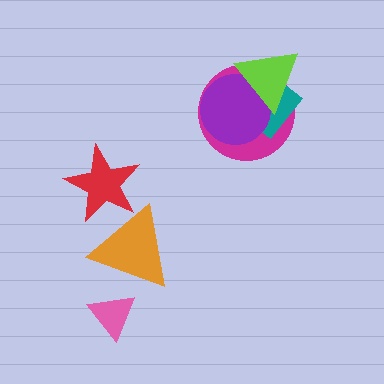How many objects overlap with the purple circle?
3 objects overlap with the purple circle.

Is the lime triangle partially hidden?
No, no other shape covers it.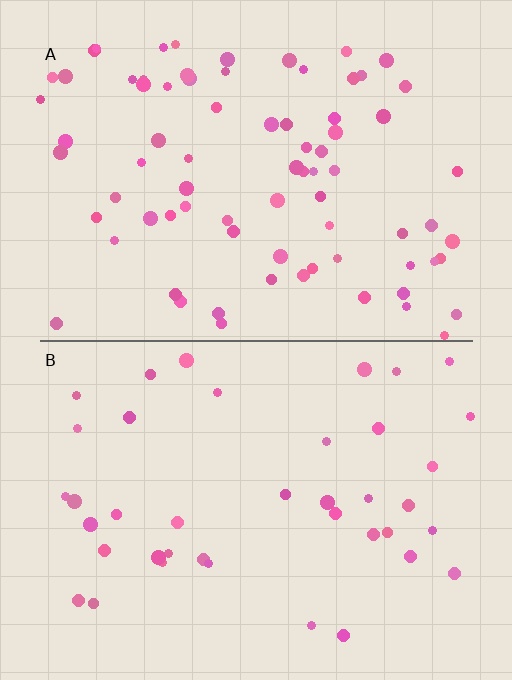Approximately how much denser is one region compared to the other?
Approximately 1.9× — region A over region B.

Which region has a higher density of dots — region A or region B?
A (the top).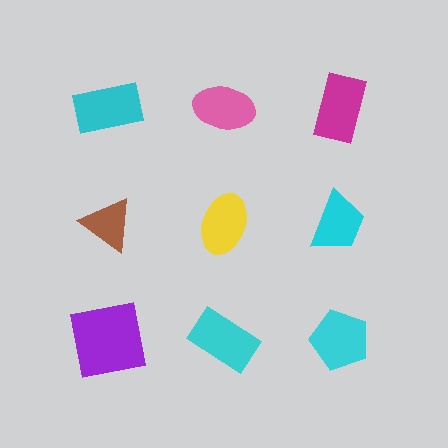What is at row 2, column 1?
A brown triangle.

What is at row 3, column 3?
A cyan pentagon.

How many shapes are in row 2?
3 shapes.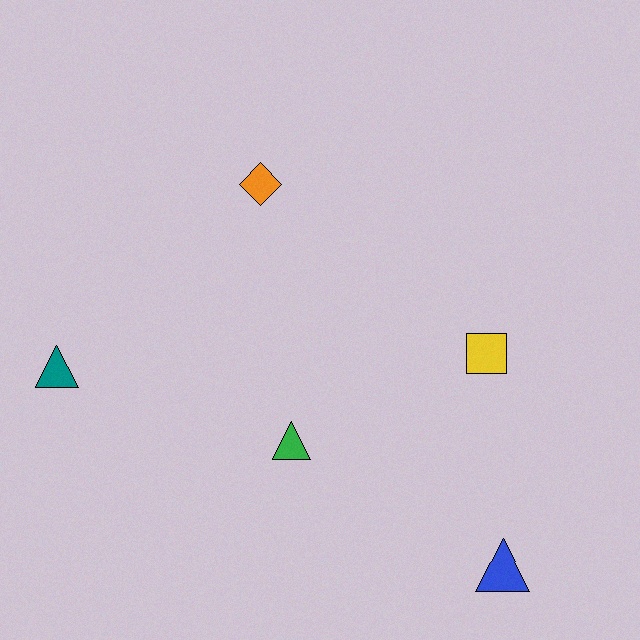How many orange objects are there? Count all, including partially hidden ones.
There is 1 orange object.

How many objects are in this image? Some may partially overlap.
There are 5 objects.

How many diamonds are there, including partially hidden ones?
There is 1 diamond.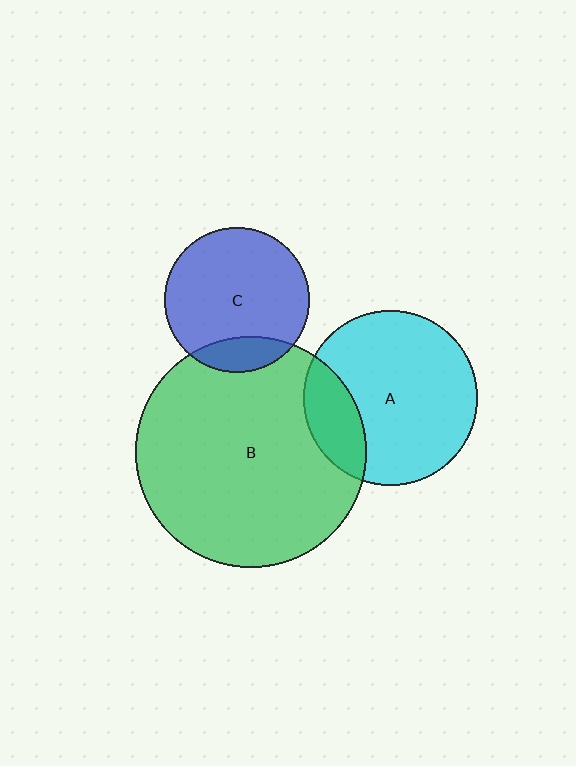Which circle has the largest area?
Circle B (green).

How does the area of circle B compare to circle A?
Approximately 1.7 times.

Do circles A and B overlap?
Yes.